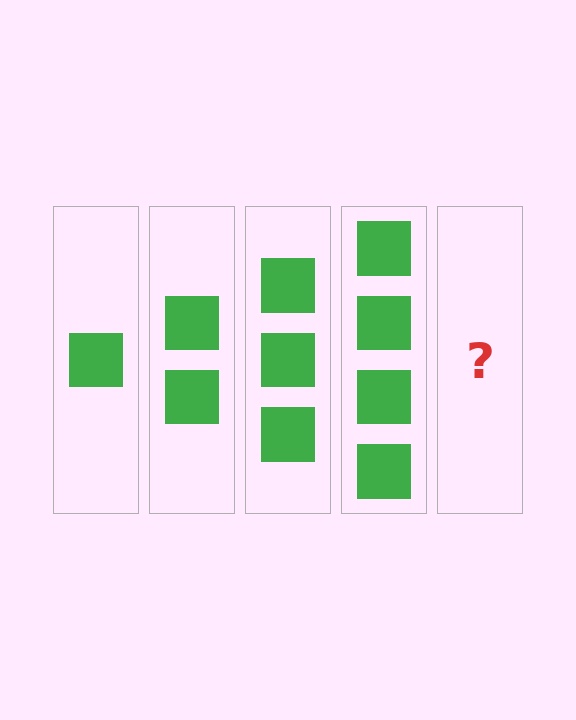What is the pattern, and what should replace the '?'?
The pattern is that each step adds one more square. The '?' should be 5 squares.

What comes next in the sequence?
The next element should be 5 squares.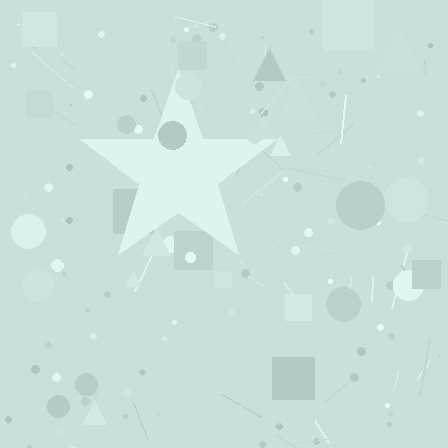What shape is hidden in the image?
A star is hidden in the image.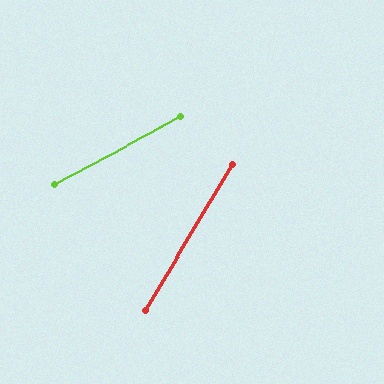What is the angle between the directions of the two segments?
Approximately 31 degrees.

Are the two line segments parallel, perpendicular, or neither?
Neither parallel nor perpendicular — they differ by about 31°.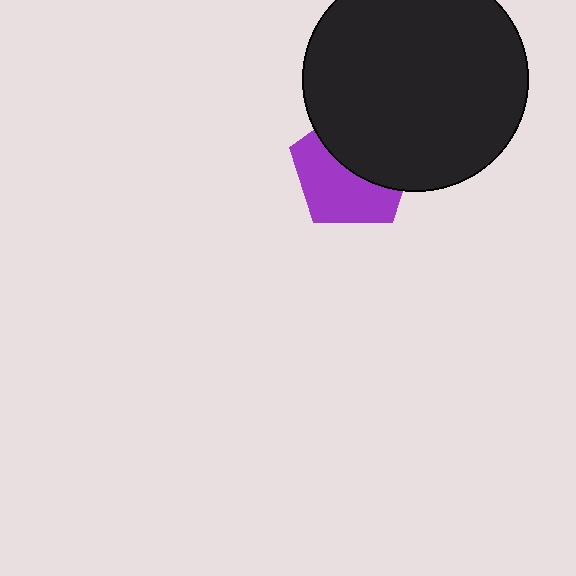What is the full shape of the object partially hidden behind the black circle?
The partially hidden object is a purple pentagon.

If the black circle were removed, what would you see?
You would see the complete purple pentagon.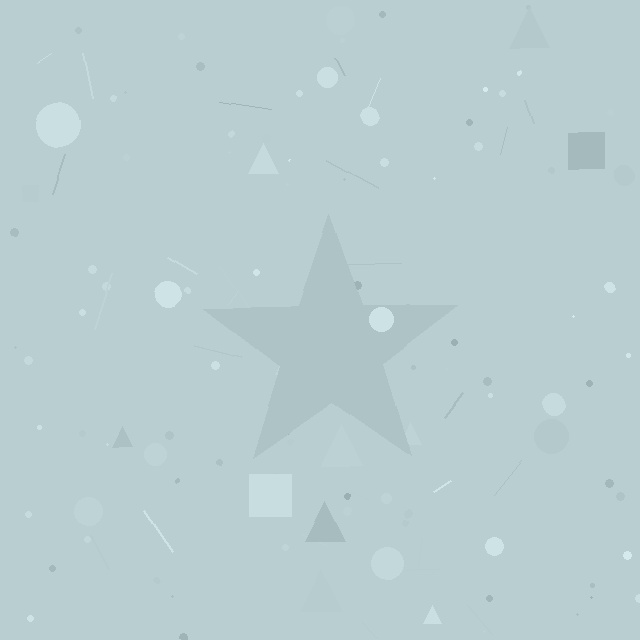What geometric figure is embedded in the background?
A star is embedded in the background.